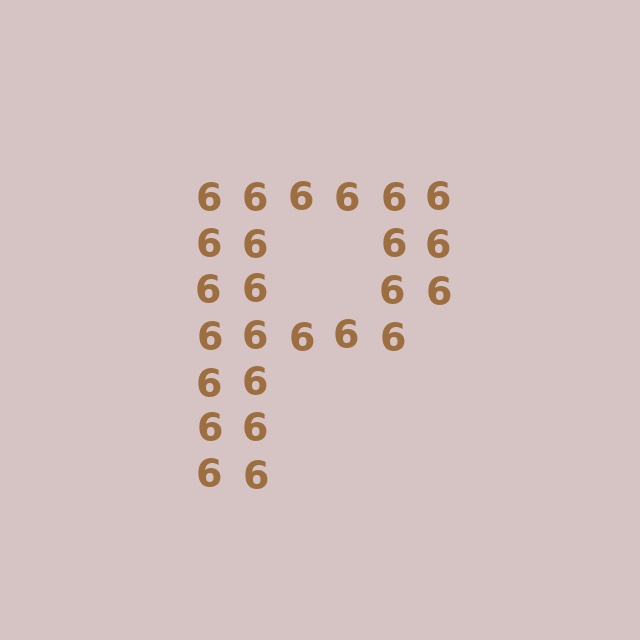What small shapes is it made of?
It is made of small digit 6's.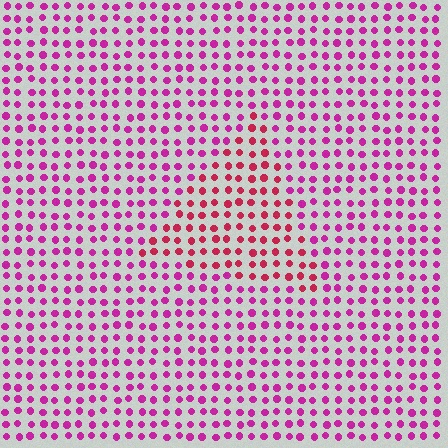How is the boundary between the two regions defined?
The boundary is defined purely by a slight shift in hue (about 30 degrees). Spacing, size, and orientation are identical on both sides.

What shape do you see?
I see a triangle.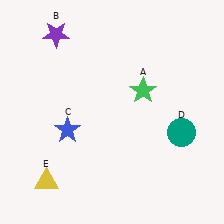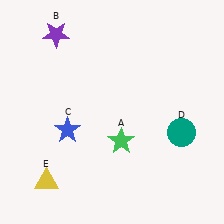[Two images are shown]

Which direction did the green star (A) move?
The green star (A) moved down.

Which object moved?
The green star (A) moved down.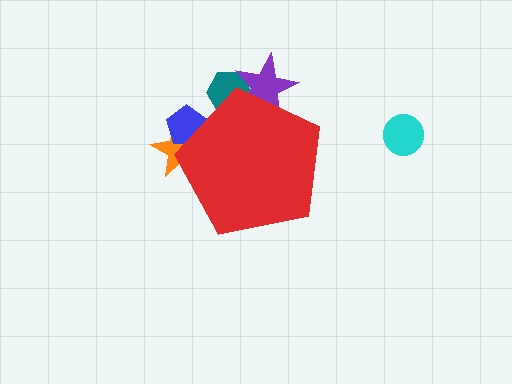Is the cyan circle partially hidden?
No, the cyan circle is fully visible.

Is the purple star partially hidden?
Yes, the purple star is partially hidden behind the red pentagon.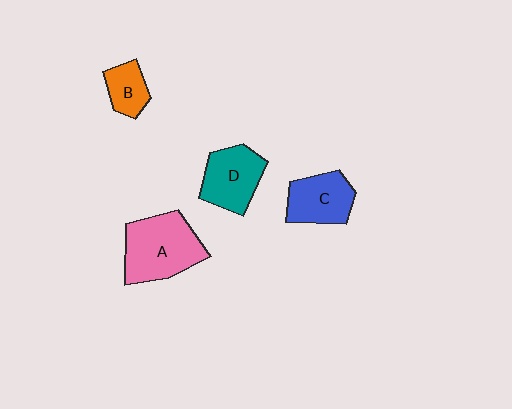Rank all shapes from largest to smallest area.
From largest to smallest: A (pink), D (teal), C (blue), B (orange).